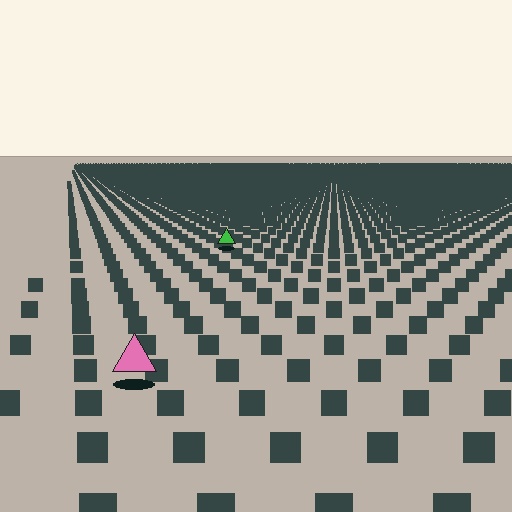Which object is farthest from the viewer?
The green triangle is farthest from the viewer. It appears smaller and the ground texture around it is denser.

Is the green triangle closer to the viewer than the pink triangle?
No. The pink triangle is closer — you can tell from the texture gradient: the ground texture is coarser near it.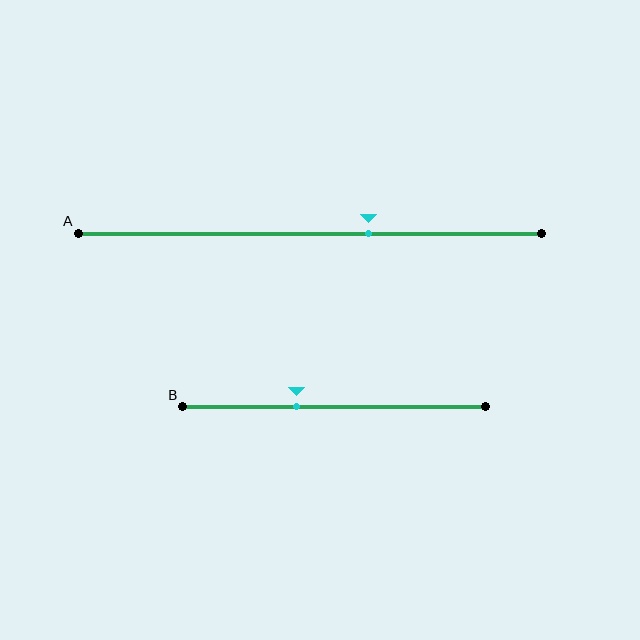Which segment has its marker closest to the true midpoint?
Segment B has its marker closest to the true midpoint.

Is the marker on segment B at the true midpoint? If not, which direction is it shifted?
No, the marker on segment B is shifted to the left by about 13% of the segment length.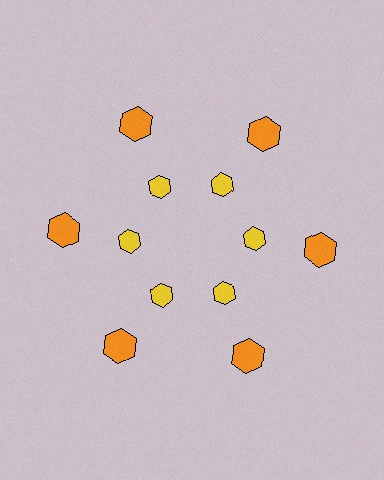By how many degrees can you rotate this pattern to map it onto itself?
The pattern maps onto itself every 60 degrees of rotation.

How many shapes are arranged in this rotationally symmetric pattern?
There are 12 shapes, arranged in 6 groups of 2.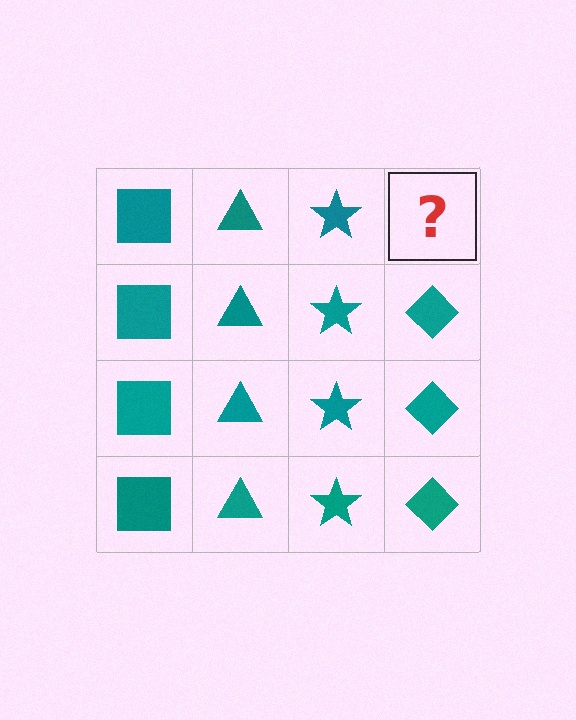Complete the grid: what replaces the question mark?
The question mark should be replaced with a teal diamond.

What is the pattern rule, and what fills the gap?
The rule is that each column has a consistent shape. The gap should be filled with a teal diamond.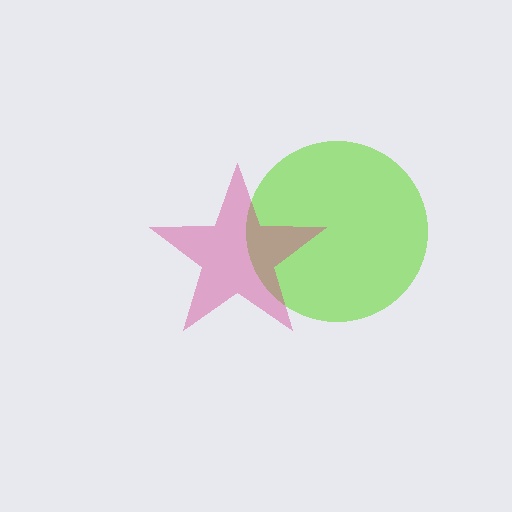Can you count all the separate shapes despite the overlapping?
Yes, there are 2 separate shapes.